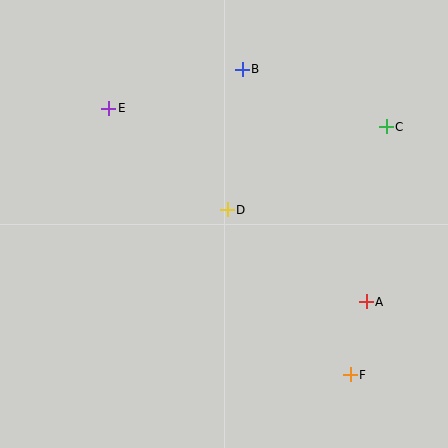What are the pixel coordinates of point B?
Point B is at (242, 69).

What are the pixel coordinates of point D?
Point D is at (227, 210).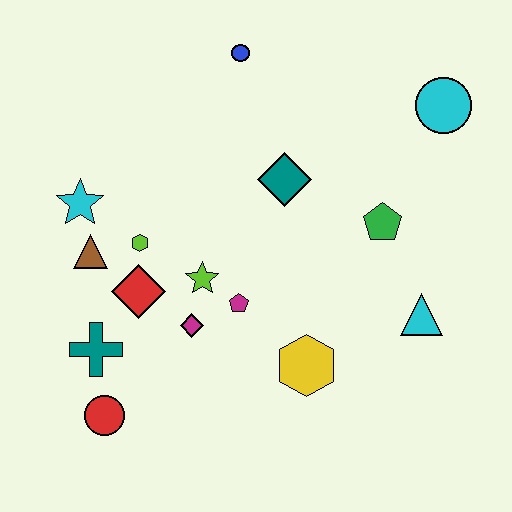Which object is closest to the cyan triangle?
The green pentagon is closest to the cyan triangle.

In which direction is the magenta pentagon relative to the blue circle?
The magenta pentagon is below the blue circle.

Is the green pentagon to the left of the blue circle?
No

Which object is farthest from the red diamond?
The cyan circle is farthest from the red diamond.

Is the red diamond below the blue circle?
Yes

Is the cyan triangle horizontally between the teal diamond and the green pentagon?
No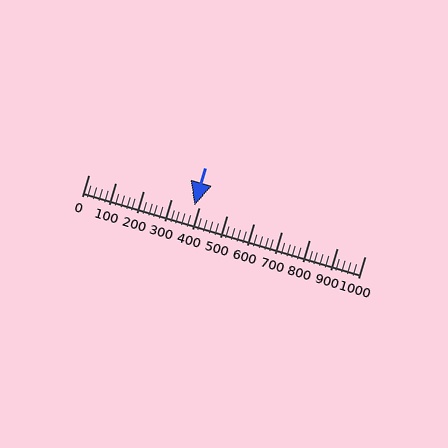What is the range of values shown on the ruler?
The ruler shows values from 0 to 1000.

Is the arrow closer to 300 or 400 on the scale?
The arrow is closer to 400.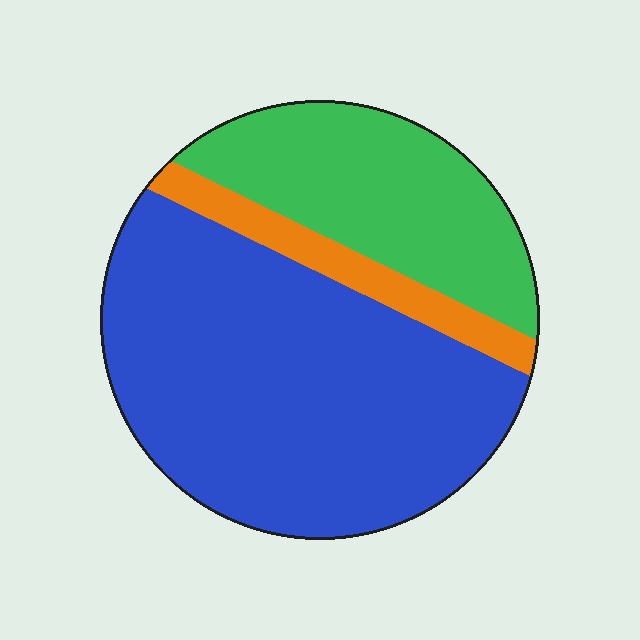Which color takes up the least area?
Orange, at roughly 10%.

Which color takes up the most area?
Blue, at roughly 60%.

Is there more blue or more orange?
Blue.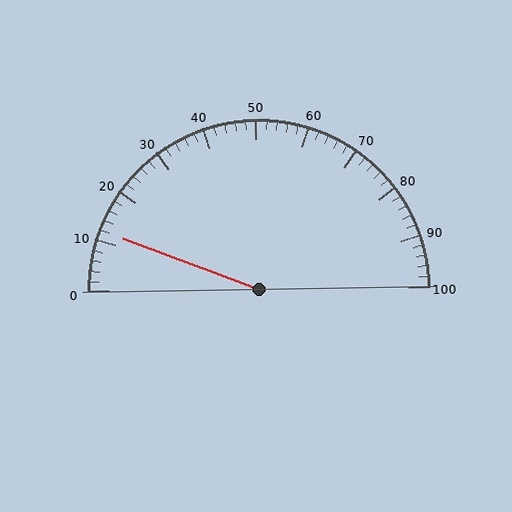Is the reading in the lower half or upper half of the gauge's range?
The reading is in the lower half of the range (0 to 100).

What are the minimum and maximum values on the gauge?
The gauge ranges from 0 to 100.